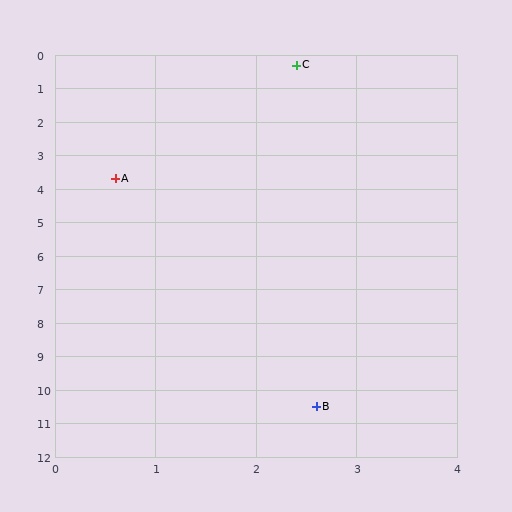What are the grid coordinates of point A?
Point A is at approximately (0.6, 3.7).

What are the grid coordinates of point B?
Point B is at approximately (2.6, 10.5).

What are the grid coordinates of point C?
Point C is at approximately (2.4, 0.3).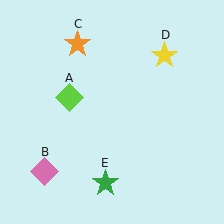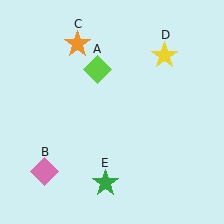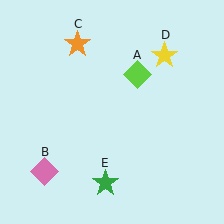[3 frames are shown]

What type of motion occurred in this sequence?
The lime diamond (object A) rotated clockwise around the center of the scene.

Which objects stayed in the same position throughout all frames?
Pink diamond (object B) and orange star (object C) and yellow star (object D) and green star (object E) remained stationary.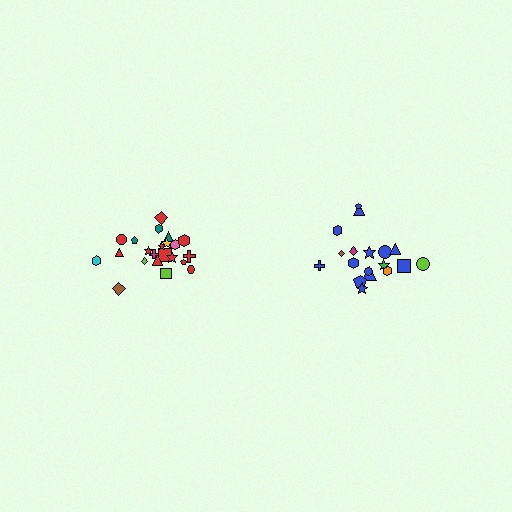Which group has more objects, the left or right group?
The left group.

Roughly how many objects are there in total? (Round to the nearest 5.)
Roughly 40 objects in total.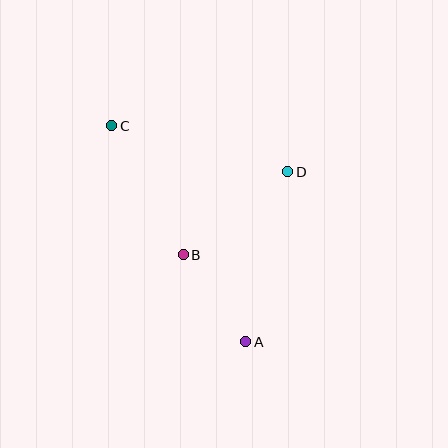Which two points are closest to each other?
Points A and B are closest to each other.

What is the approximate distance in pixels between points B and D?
The distance between B and D is approximately 134 pixels.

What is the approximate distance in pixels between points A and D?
The distance between A and D is approximately 175 pixels.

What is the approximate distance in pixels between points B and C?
The distance between B and C is approximately 148 pixels.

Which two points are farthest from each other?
Points A and C are farthest from each other.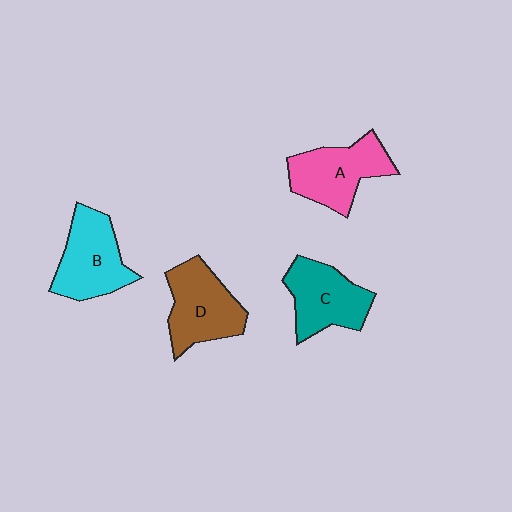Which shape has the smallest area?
Shape C (teal).